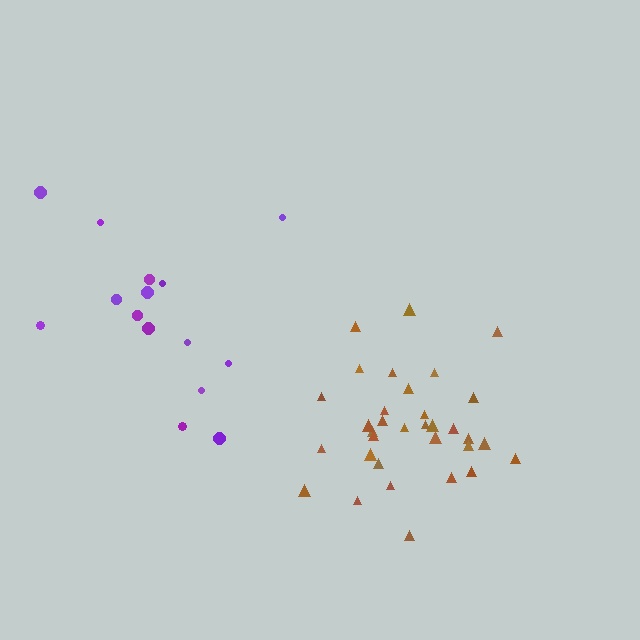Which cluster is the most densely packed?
Brown.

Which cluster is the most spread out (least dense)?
Purple.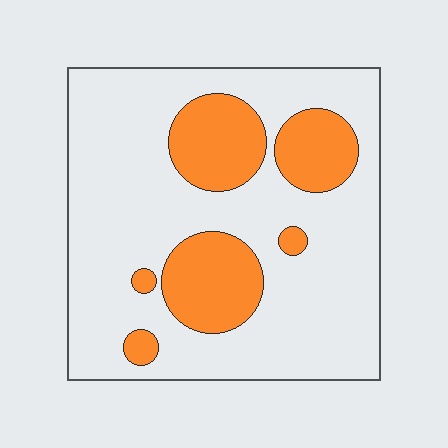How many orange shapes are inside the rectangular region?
6.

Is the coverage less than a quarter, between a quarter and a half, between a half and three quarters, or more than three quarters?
Less than a quarter.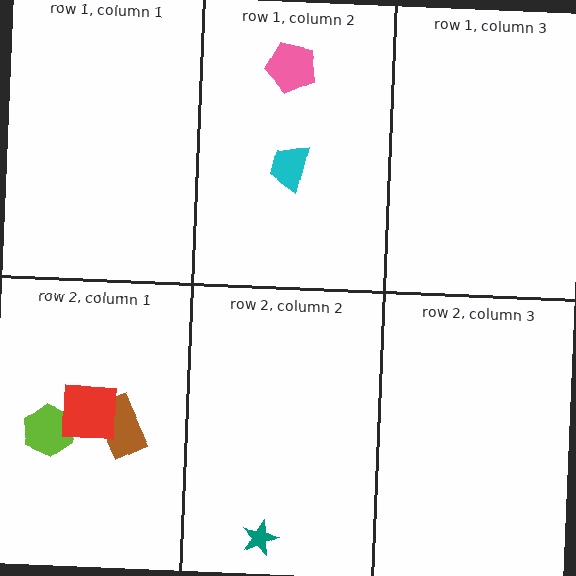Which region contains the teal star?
The row 2, column 2 region.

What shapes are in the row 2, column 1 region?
The lime hexagon, the brown rectangle, the red square.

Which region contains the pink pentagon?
The row 1, column 2 region.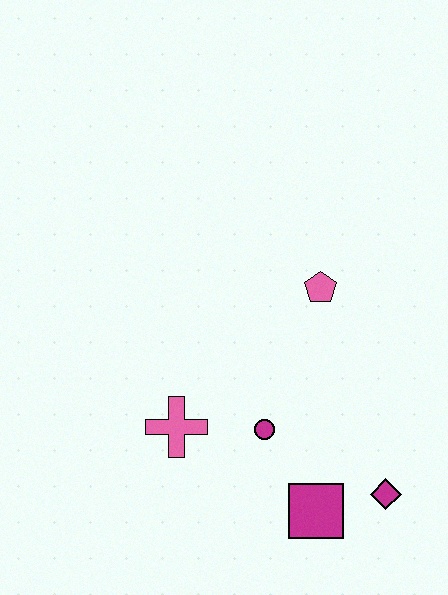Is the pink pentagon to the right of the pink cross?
Yes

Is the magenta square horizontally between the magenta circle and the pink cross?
No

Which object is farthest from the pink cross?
The magenta diamond is farthest from the pink cross.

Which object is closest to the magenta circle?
The pink cross is closest to the magenta circle.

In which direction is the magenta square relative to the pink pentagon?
The magenta square is below the pink pentagon.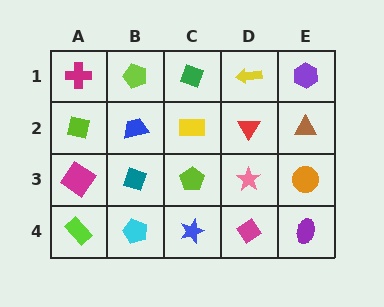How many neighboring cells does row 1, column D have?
3.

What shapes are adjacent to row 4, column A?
A magenta diamond (row 3, column A), a cyan pentagon (row 4, column B).